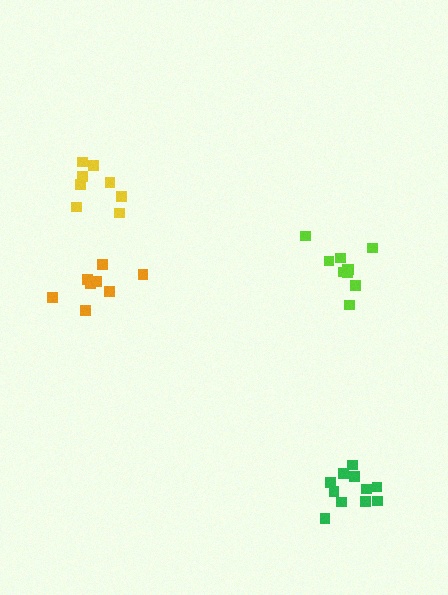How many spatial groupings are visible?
There are 4 spatial groupings.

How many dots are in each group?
Group 1: 11 dots, Group 2: 8 dots, Group 3: 8 dots, Group 4: 10 dots (37 total).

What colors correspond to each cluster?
The clusters are colored: green, yellow, orange, lime.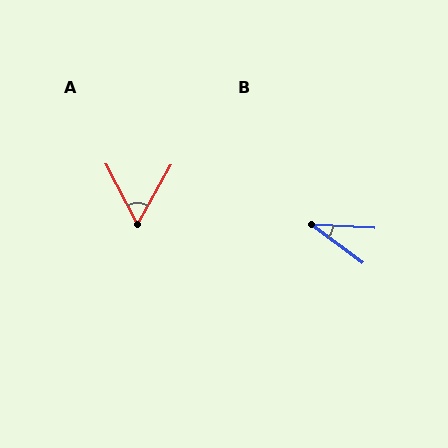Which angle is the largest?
A, at approximately 57 degrees.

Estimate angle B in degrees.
Approximately 34 degrees.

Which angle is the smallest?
B, at approximately 34 degrees.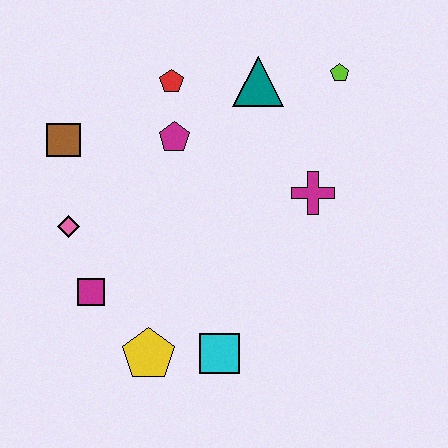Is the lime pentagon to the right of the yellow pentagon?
Yes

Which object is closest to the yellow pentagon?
The cyan square is closest to the yellow pentagon.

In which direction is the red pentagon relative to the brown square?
The red pentagon is to the right of the brown square.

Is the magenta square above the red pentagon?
No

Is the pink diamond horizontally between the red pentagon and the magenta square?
No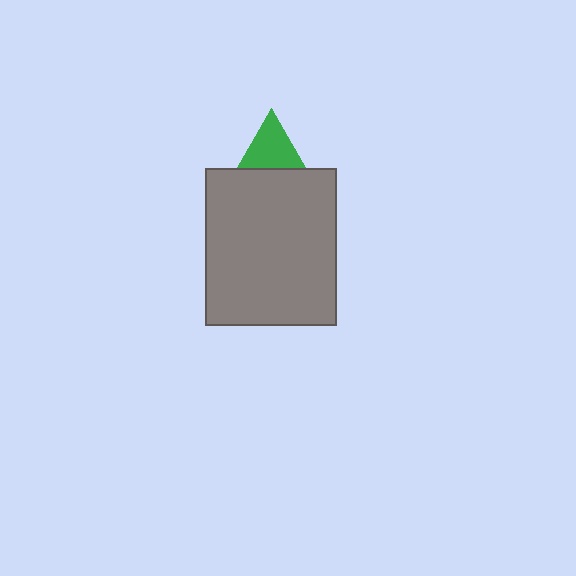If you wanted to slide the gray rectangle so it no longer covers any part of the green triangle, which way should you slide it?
Slide it down — that is the most direct way to separate the two shapes.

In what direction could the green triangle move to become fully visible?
The green triangle could move up. That would shift it out from behind the gray rectangle entirely.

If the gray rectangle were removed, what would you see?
You would see the complete green triangle.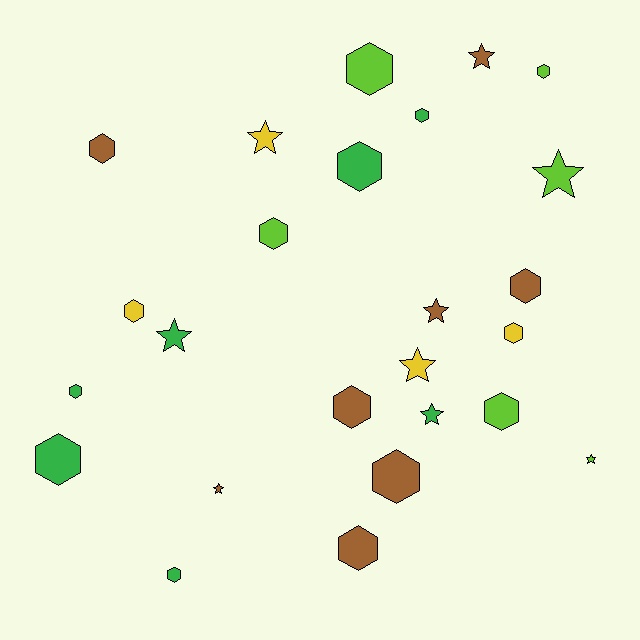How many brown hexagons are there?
There are 5 brown hexagons.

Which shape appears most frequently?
Hexagon, with 16 objects.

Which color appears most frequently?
Brown, with 8 objects.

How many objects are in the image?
There are 25 objects.